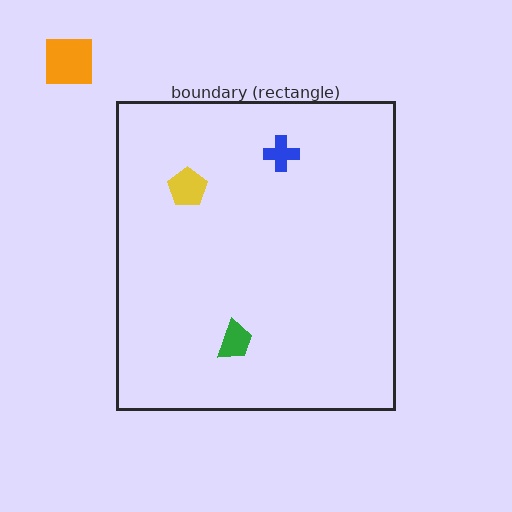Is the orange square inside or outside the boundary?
Outside.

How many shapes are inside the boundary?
3 inside, 1 outside.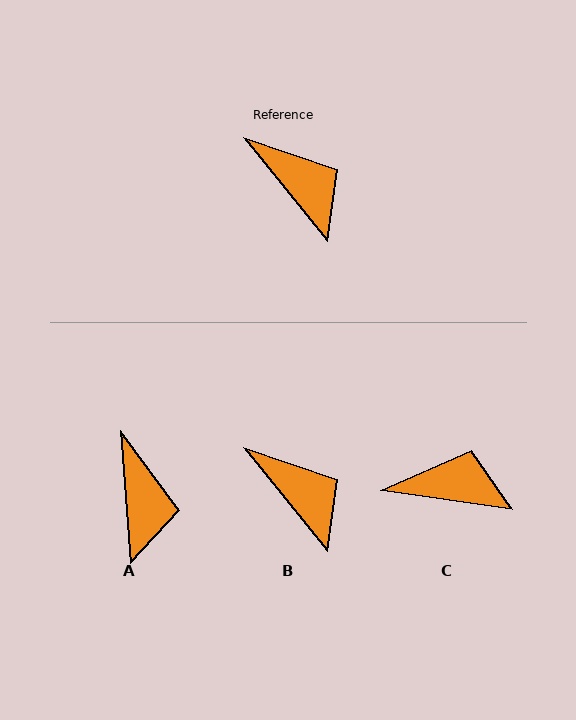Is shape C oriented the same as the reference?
No, it is off by about 43 degrees.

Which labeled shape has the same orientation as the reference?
B.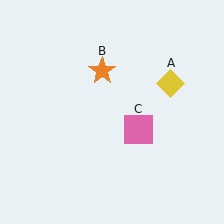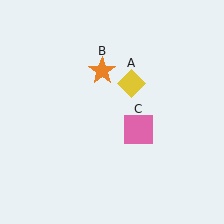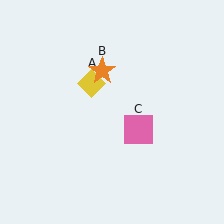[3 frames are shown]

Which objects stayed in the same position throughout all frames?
Orange star (object B) and pink square (object C) remained stationary.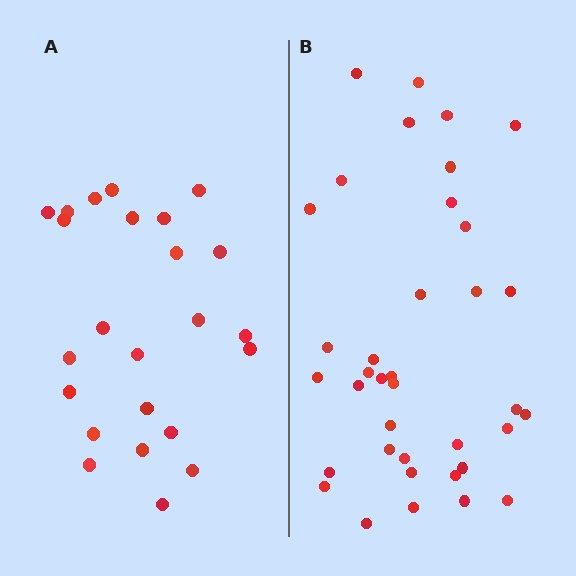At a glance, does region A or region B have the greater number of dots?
Region B (the right region) has more dots.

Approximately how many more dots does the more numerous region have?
Region B has approximately 15 more dots than region A.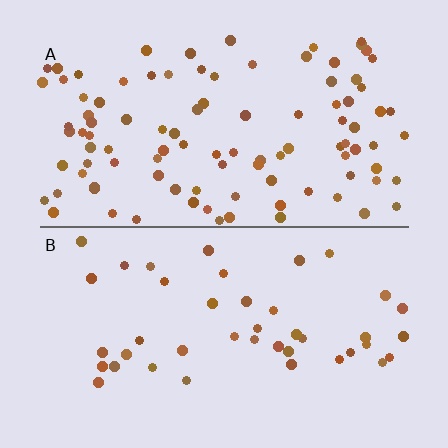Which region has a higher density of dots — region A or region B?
A (the top).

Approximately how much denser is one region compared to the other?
Approximately 2.4× — region A over region B.